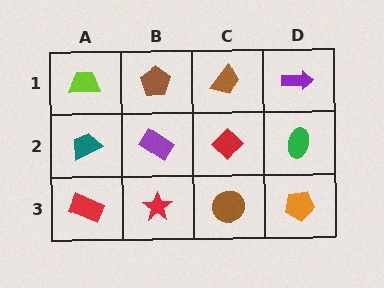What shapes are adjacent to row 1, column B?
A purple rectangle (row 2, column B), a lime trapezoid (row 1, column A), a brown trapezoid (row 1, column C).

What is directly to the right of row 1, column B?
A brown trapezoid.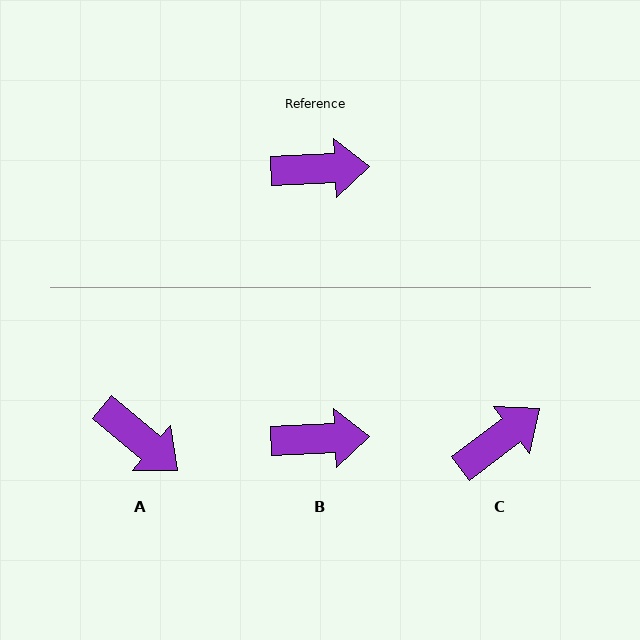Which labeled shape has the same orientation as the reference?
B.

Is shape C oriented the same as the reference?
No, it is off by about 35 degrees.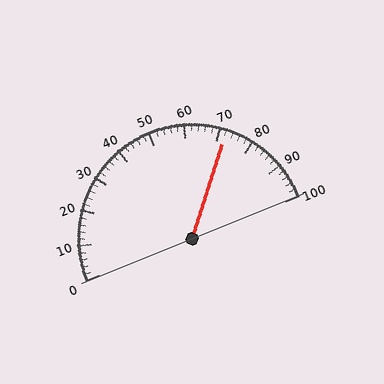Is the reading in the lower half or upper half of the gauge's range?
The reading is in the upper half of the range (0 to 100).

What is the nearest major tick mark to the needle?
The nearest major tick mark is 70.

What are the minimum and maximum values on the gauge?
The gauge ranges from 0 to 100.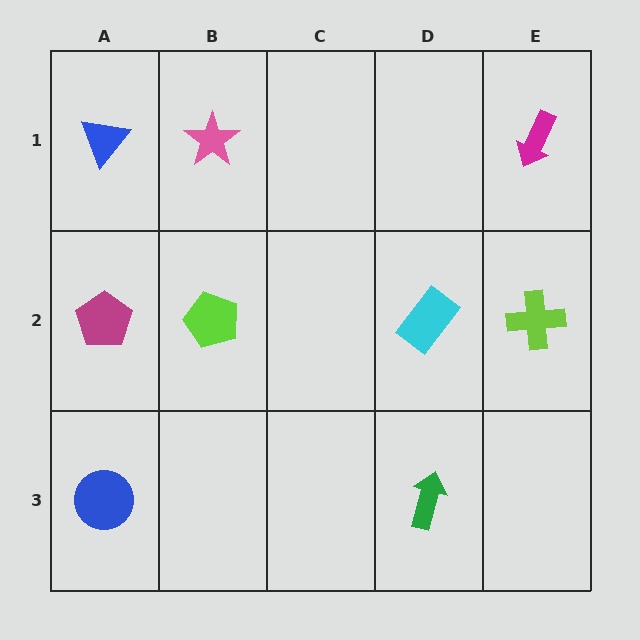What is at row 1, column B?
A pink star.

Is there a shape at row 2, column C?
No, that cell is empty.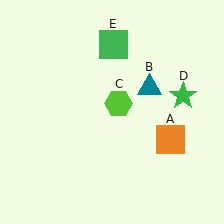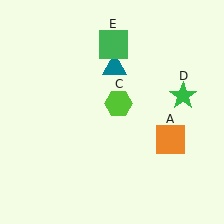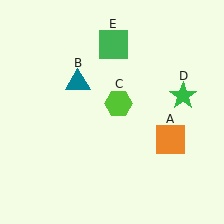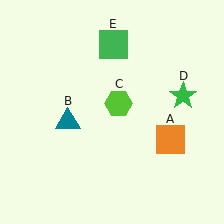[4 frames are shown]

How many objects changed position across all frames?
1 object changed position: teal triangle (object B).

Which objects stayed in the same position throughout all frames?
Orange square (object A) and lime hexagon (object C) and green star (object D) and green square (object E) remained stationary.